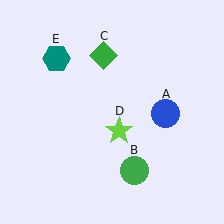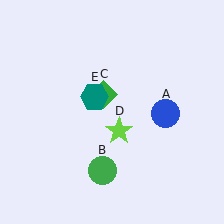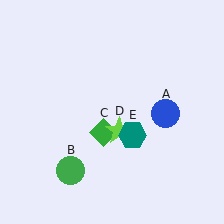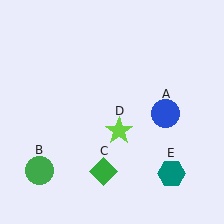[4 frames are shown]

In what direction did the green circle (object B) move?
The green circle (object B) moved left.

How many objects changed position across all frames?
3 objects changed position: green circle (object B), green diamond (object C), teal hexagon (object E).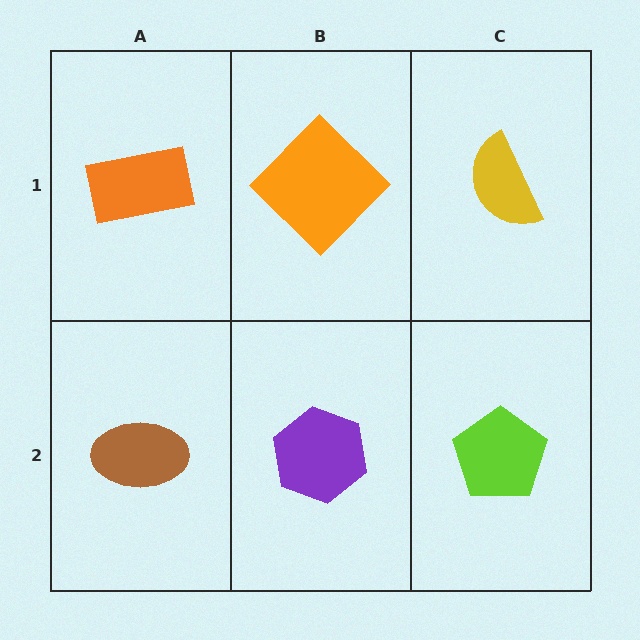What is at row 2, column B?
A purple hexagon.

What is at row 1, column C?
A yellow semicircle.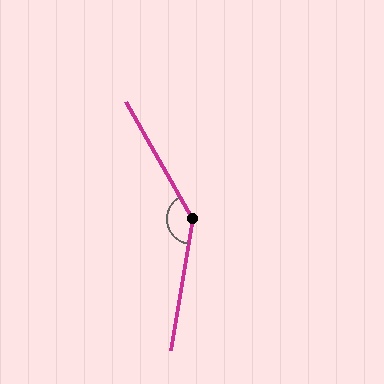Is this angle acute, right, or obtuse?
It is obtuse.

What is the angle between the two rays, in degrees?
Approximately 141 degrees.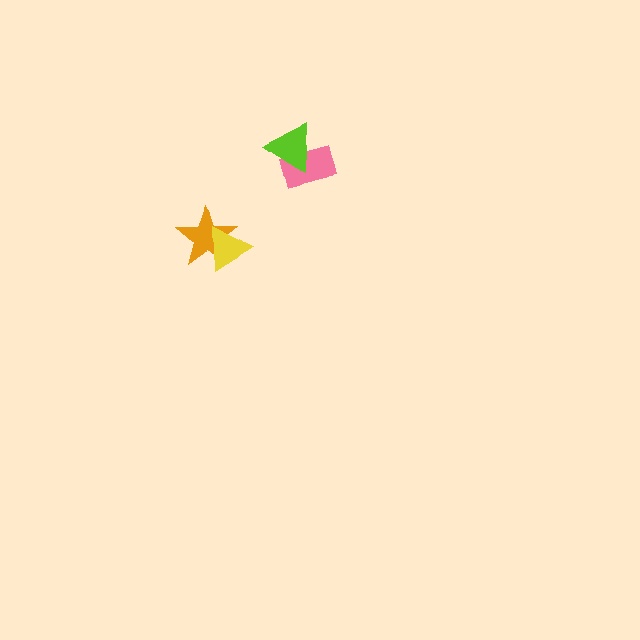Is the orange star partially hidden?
Yes, it is partially covered by another shape.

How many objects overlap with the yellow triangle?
1 object overlaps with the yellow triangle.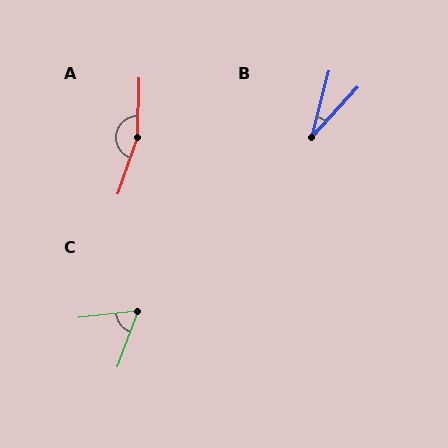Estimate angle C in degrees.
Approximately 63 degrees.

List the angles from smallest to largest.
B (28°), C (63°), A (162°).